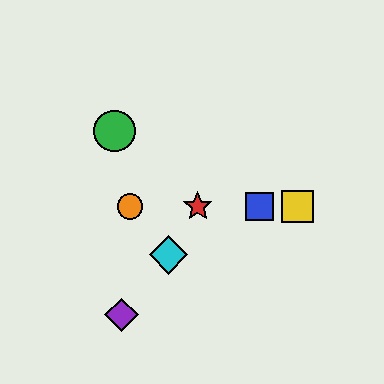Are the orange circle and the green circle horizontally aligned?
No, the orange circle is at y≈206 and the green circle is at y≈131.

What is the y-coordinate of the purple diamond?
The purple diamond is at y≈315.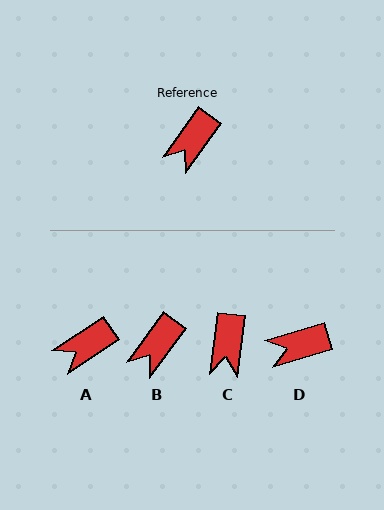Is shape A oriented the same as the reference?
No, it is off by about 20 degrees.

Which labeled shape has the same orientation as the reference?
B.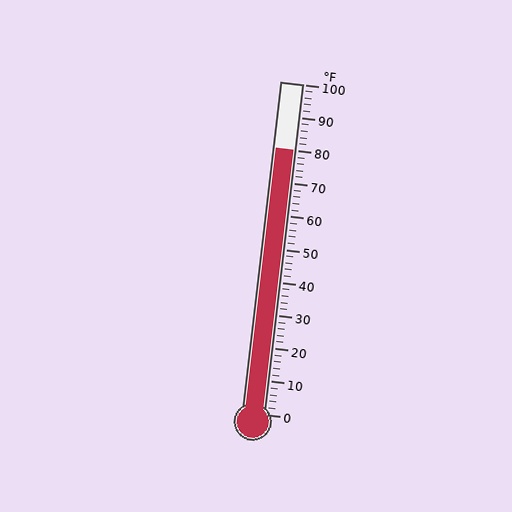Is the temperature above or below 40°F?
The temperature is above 40°F.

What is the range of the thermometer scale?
The thermometer scale ranges from 0°F to 100°F.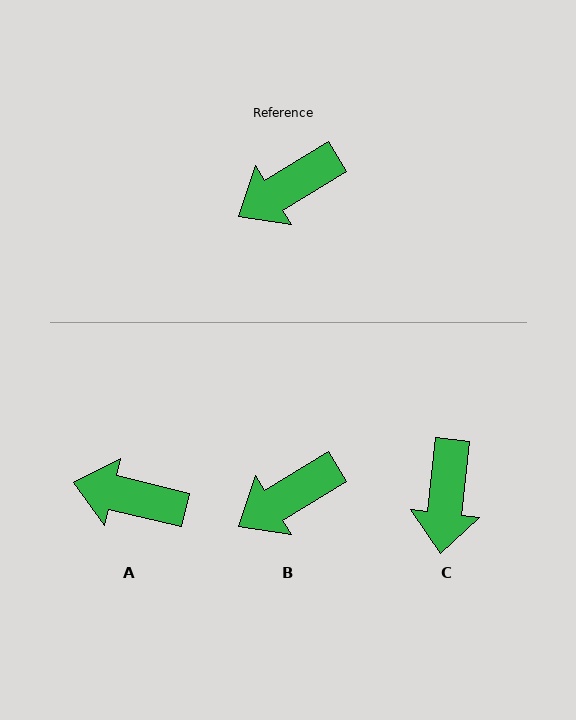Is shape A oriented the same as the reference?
No, it is off by about 45 degrees.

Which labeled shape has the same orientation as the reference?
B.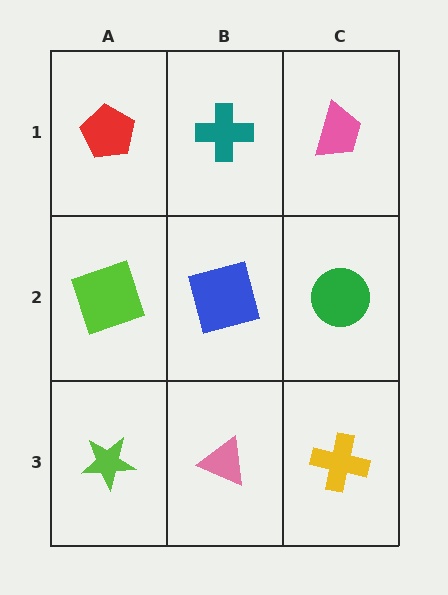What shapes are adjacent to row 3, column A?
A lime square (row 2, column A), a pink triangle (row 3, column B).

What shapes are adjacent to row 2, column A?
A red pentagon (row 1, column A), a lime star (row 3, column A), a blue square (row 2, column B).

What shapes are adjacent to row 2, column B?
A teal cross (row 1, column B), a pink triangle (row 3, column B), a lime square (row 2, column A), a green circle (row 2, column C).